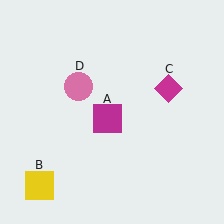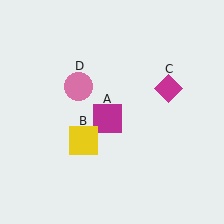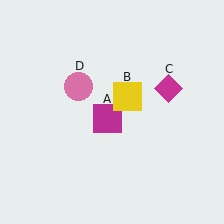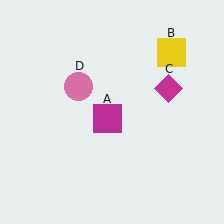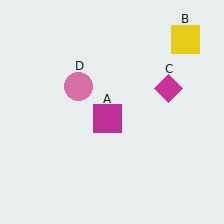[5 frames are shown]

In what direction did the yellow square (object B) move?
The yellow square (object B) moved up and to the right.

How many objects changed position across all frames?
1 object changed position: yellow square (object B).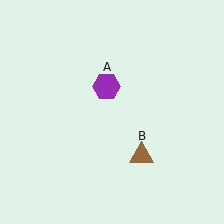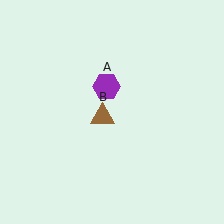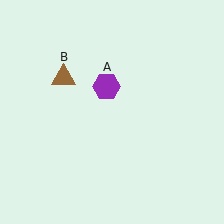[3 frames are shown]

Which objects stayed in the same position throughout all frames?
Purple hexagon (object A) remained stationary.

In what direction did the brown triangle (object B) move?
The brown triangle (object B) moved up and to the left.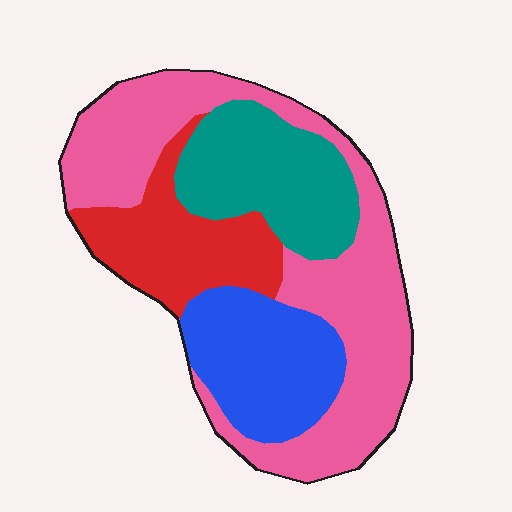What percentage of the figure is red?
Red takes up about one sixth (1/6) of the figure.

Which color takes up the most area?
Pink, at roughly 45%.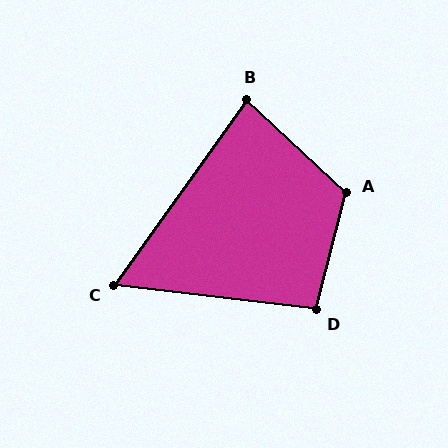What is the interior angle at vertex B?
Approximately 83 degrees (acute).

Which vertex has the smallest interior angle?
C, at approximately 61 degrees.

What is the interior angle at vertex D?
Approximately 97 degrees (obtuse).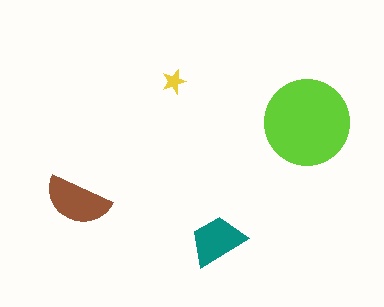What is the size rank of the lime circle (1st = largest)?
1st.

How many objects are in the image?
There are 4 objects in the image.